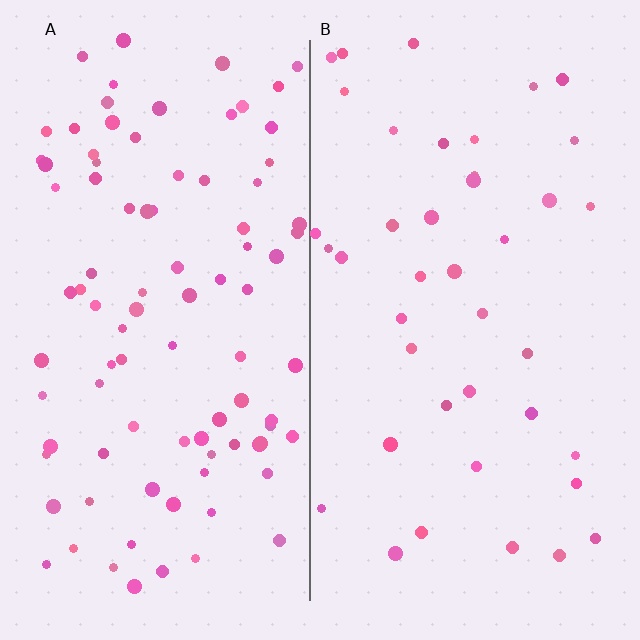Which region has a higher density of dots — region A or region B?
A (the left).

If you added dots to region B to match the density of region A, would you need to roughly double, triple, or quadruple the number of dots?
Approximately double.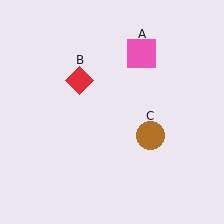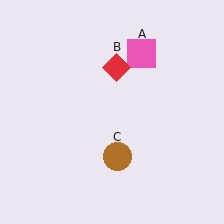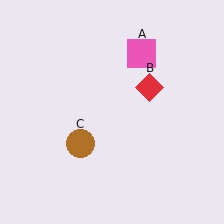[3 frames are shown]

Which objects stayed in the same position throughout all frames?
Pink square (object A) remained stationary.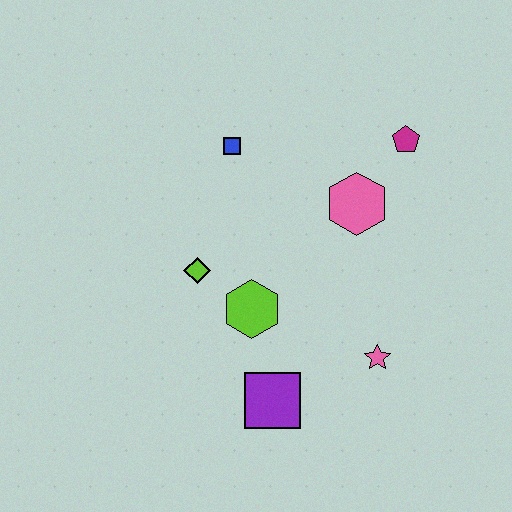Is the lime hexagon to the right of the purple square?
No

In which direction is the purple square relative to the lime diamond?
The purple square is below the lime diamond.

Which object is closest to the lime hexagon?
The lime diamond is closest to the lime hexagon.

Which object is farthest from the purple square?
The magenta pentagon is farthest from the purple square.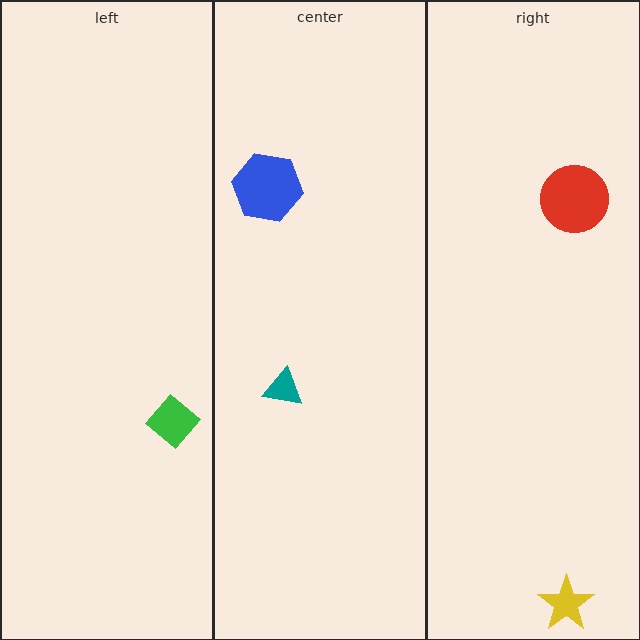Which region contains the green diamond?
The left region.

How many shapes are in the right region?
2.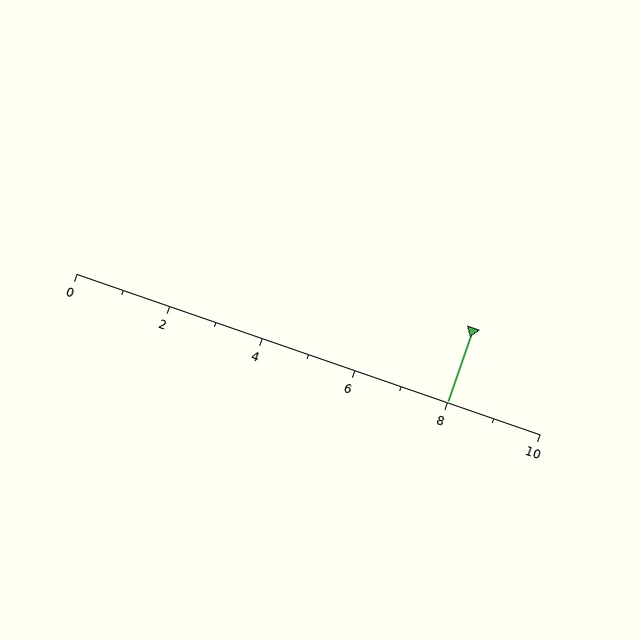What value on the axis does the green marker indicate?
The marker indicates approximately 8.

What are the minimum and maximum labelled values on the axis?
The axis runs from 0 to 10.